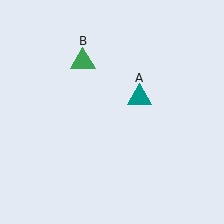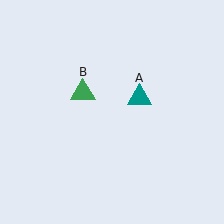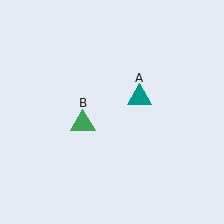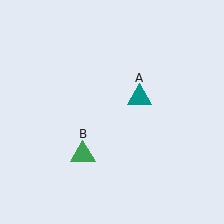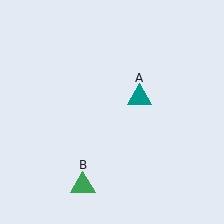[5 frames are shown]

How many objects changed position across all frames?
1 object changed position: green triangle (object B).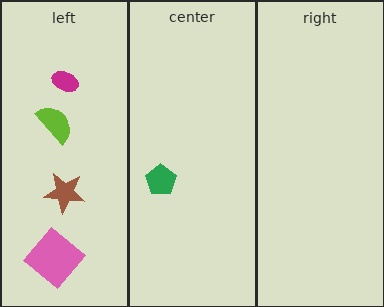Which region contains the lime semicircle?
The left region.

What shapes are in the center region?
The green pentagon.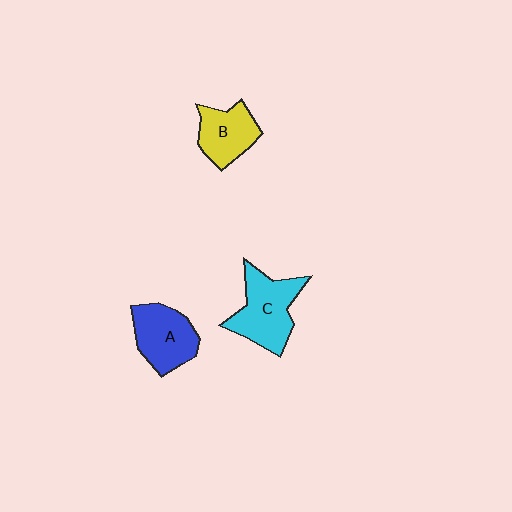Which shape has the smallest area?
Shape B (yellow).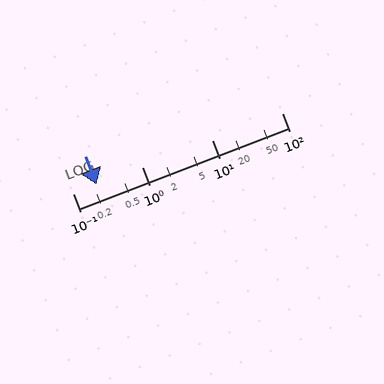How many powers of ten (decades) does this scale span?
The scale spans 3 decades, from 0.1 to 100.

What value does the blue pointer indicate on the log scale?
The pointer indicates approximately 0.22.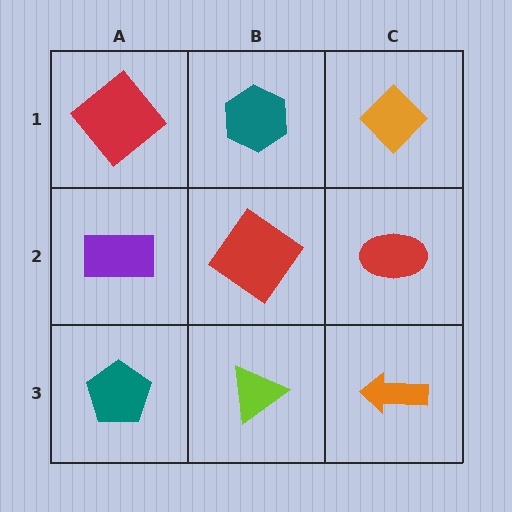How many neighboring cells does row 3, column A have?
2.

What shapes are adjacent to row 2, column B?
A teal hexagon (row 1, column B), a lime triangle (row 3, column B), a purple rectangle (row 2, column A), a red ellipse (row 2, column C).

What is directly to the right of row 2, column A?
A red diamond.